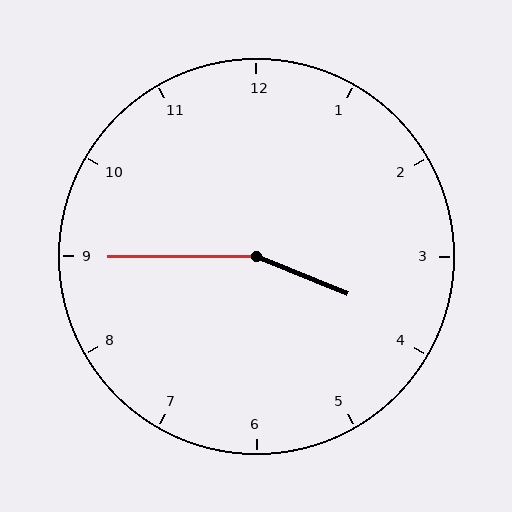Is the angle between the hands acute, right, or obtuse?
It is obtuse.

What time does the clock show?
3:45.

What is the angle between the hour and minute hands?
Approximately 158 degrees.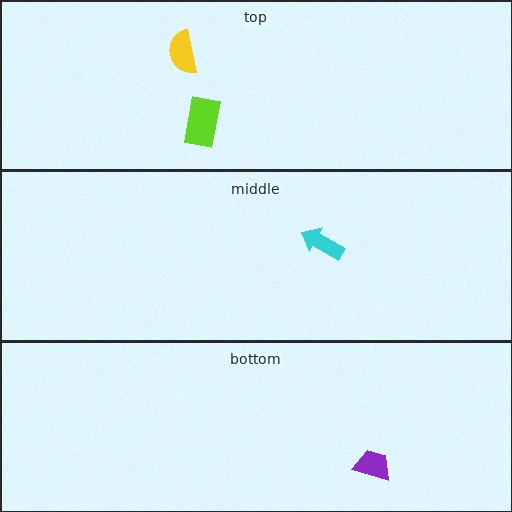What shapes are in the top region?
The lime rectangle, the yellow semicircle.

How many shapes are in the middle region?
1.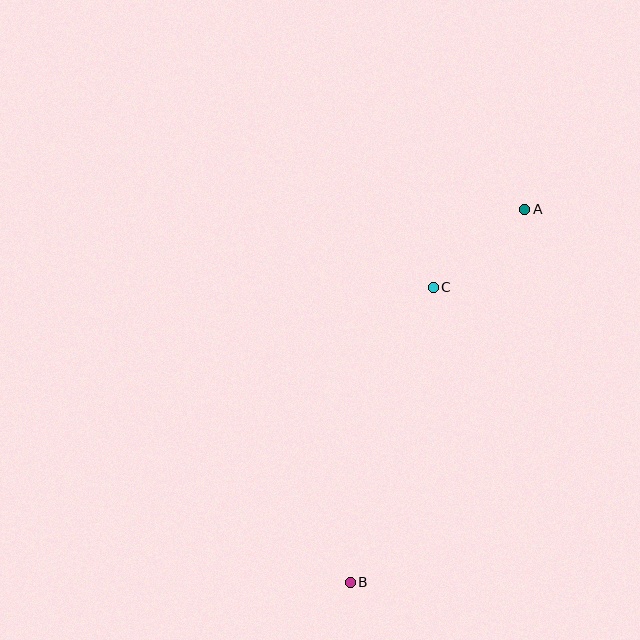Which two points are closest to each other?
Points A and C are closest to each other.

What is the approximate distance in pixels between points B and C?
The distance between B and C is approximately 307 pixels.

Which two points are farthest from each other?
Points A and B are farthest from each other.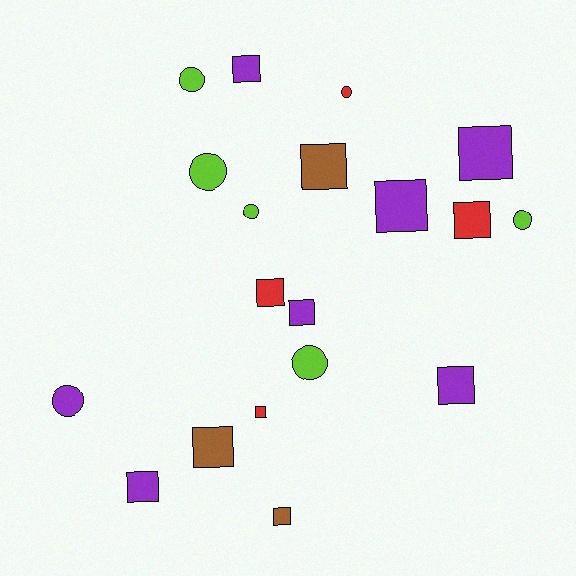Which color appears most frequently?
Purple, with 7 objects.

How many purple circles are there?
There is 1 purple circle.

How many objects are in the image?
There are 19 objects.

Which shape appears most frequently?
Square, with 12 objects.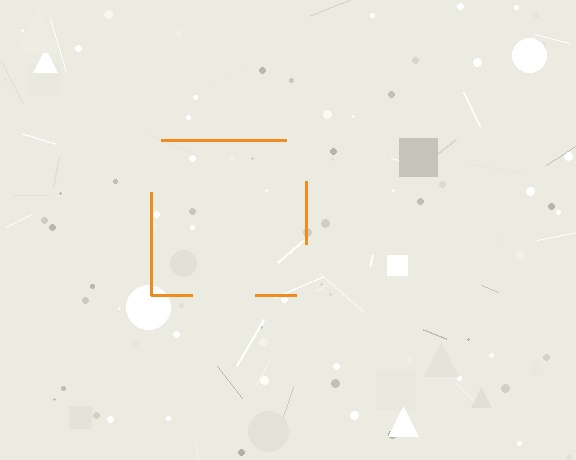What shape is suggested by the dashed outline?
The dashed outline suggests a square.